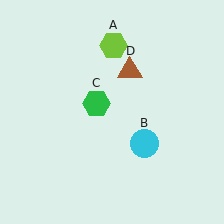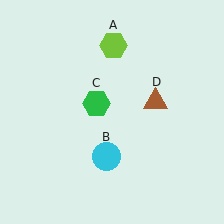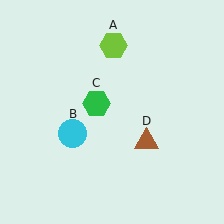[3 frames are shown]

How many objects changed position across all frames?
2 objects changed position: cyan circle (object B), brown triangle (object D).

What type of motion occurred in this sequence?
The cyan circle (object B), brown triangle (object D) rotated clockwise around the center of the scene.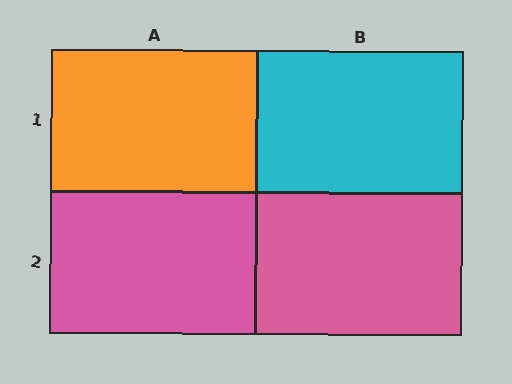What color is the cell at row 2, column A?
Pink.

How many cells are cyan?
1 cell is cyan.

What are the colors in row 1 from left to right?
Orange, cyan.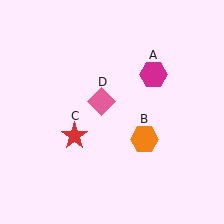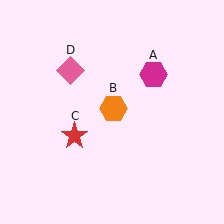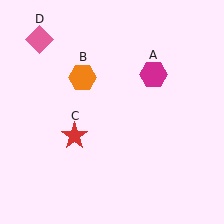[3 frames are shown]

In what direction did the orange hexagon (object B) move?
The orange hexagon (object B) moved up and to the left.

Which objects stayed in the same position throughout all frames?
Magenta hexagon (object A) and red star (object C) remained stationary.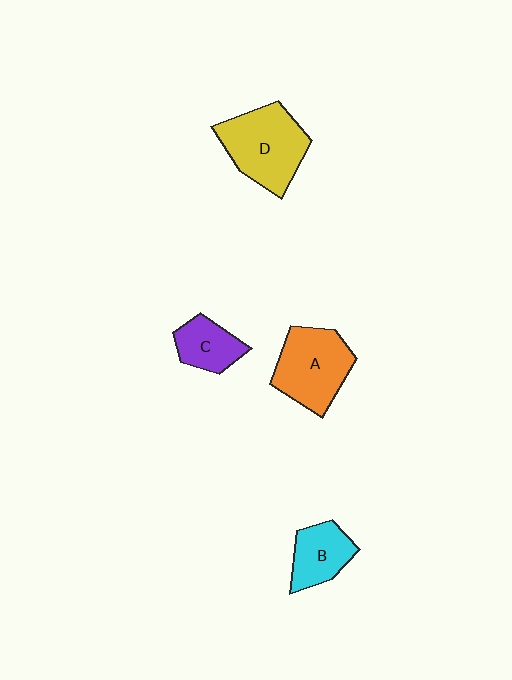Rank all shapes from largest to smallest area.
From largest to smallest: D (yellow), A (orange), B (cyan), C (purple).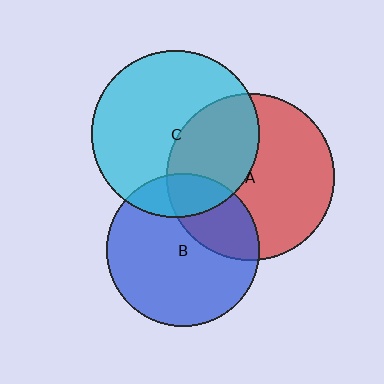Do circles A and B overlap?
Yes.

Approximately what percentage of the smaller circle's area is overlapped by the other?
Approximately 30%.